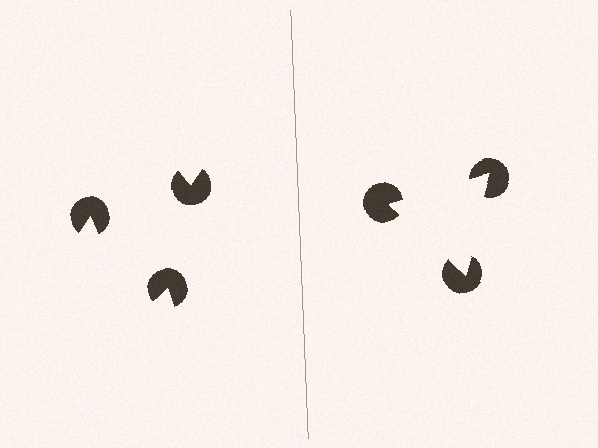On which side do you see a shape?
An illusory triangle appears on the right side. On the left side the wedge cuts are rotated, so no coherent shape forms.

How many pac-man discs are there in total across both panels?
6 — 3 on each side.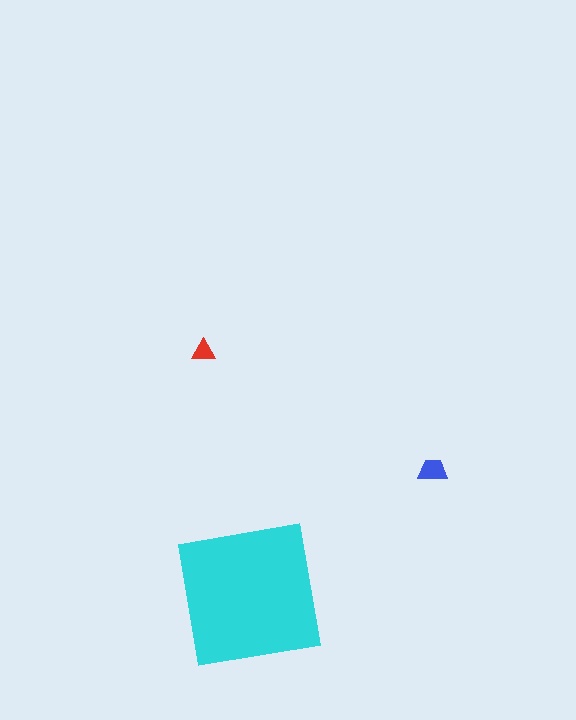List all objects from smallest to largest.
The red triangle, the blue trapezoid, the cyan square.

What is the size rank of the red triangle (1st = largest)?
3rd.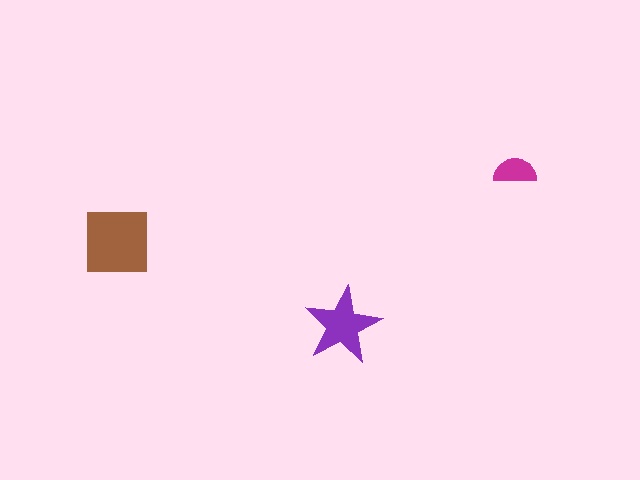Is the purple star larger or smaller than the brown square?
Smaller.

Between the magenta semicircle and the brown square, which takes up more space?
The brown square.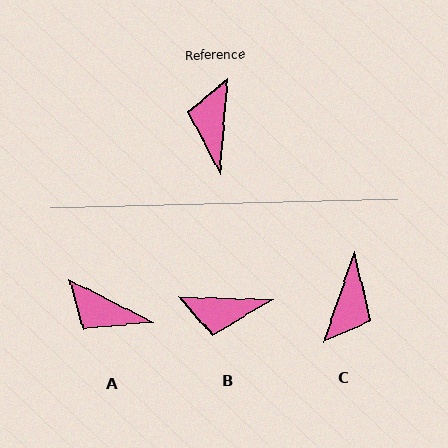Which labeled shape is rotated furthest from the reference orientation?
C, about 166 degrees away.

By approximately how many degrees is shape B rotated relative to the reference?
Approximately 93 degrees counter-clockwise.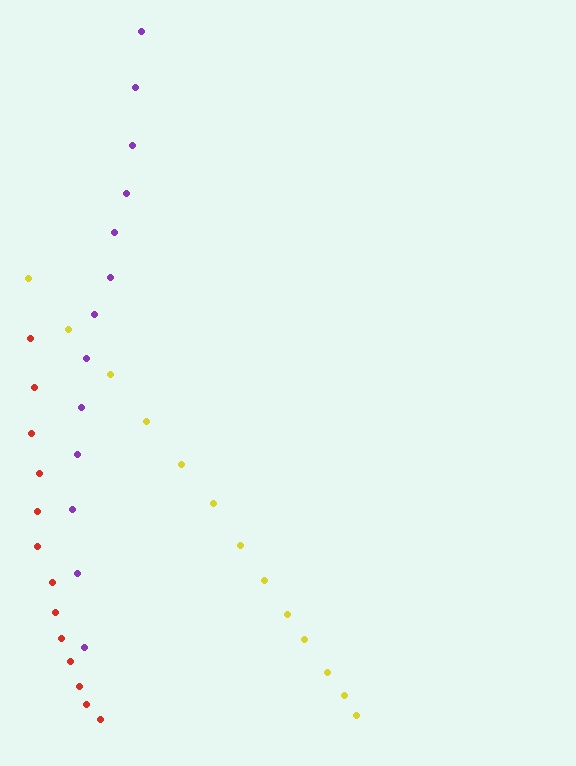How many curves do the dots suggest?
There are 3 distinct paths.